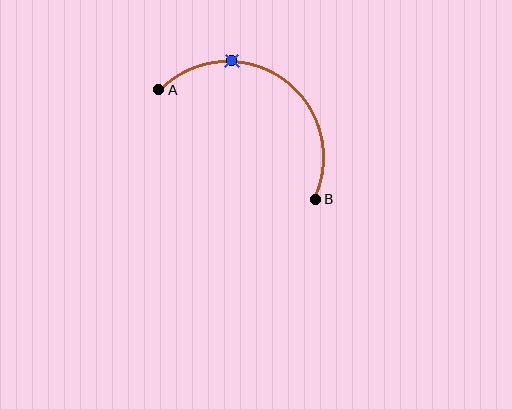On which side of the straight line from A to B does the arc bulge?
The arc bulges above and to the right of the straight line connecting A and B.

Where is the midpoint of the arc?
The arc midpoint is the point on the curve farthest from the straight line joining A and B. It sits above and to the right of that line.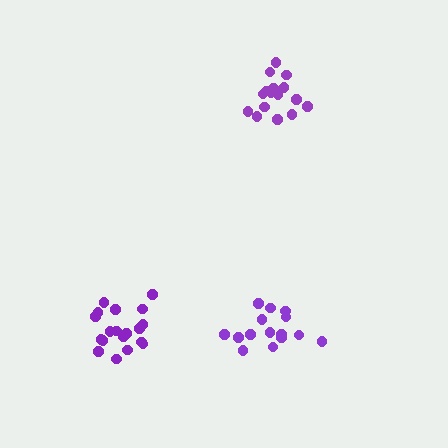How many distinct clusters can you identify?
There are 3 distinct clusters.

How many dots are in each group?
Group 1: 16 dots, Group 2: 15 dots, Group 3: 19 dots (50 total).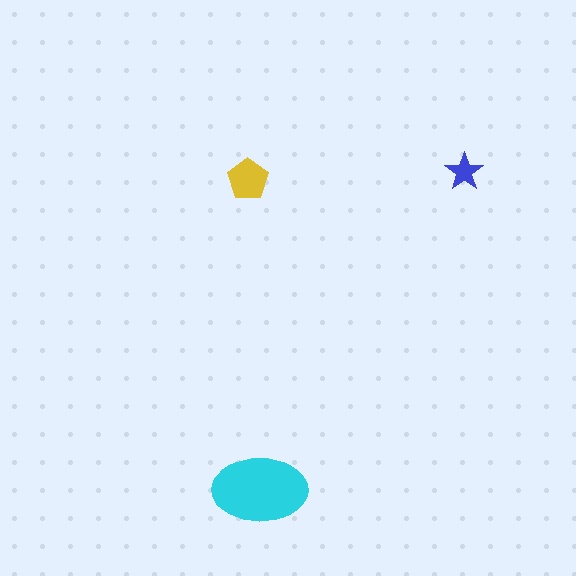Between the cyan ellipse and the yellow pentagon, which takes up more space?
The cyan ellipse.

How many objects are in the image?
There are 3 objects in the image.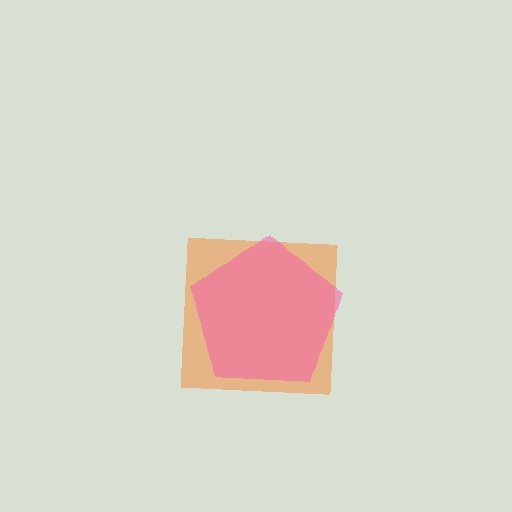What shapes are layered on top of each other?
The layered shapes are: an orange square, a pink pentagon.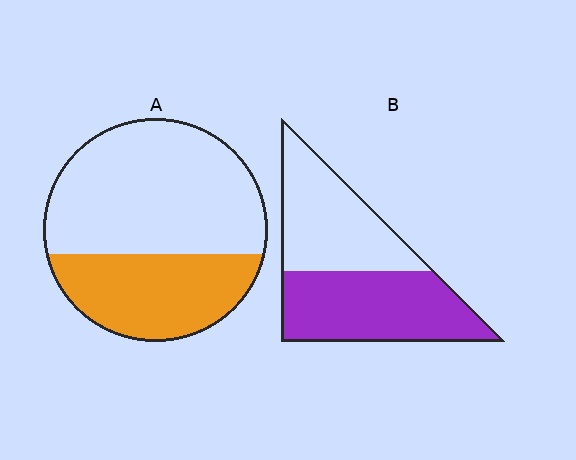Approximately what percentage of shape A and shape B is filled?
A is approximately 35% and B is approximately 55%.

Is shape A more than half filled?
No.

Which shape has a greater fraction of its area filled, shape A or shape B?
Shape B.